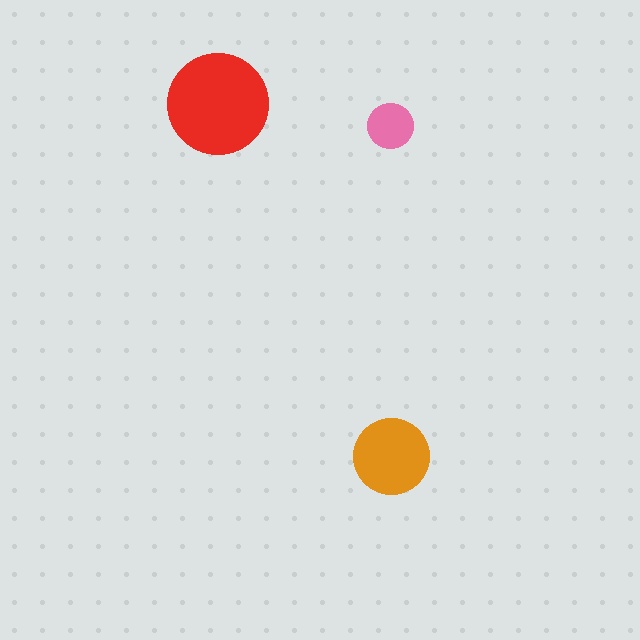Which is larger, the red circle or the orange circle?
The red one.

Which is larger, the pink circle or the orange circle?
The orange one.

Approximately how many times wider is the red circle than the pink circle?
About 2 times wider.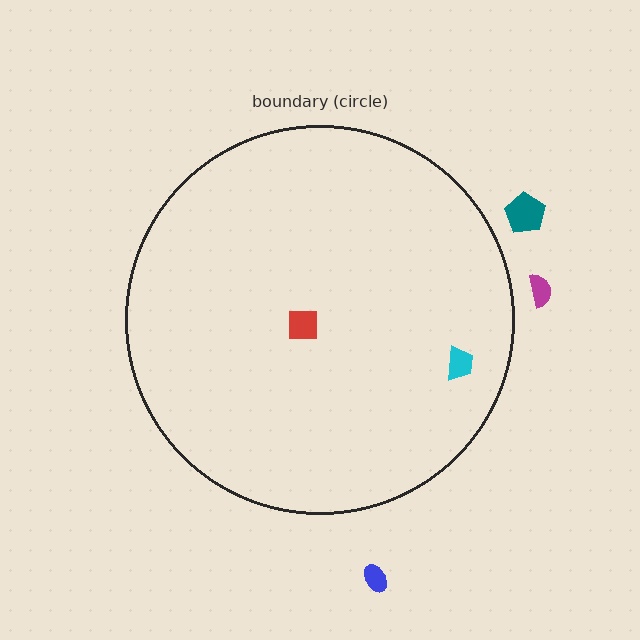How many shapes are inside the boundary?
2 inside, 3 outside.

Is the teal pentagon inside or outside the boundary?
Outside.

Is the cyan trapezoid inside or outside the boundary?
Inside.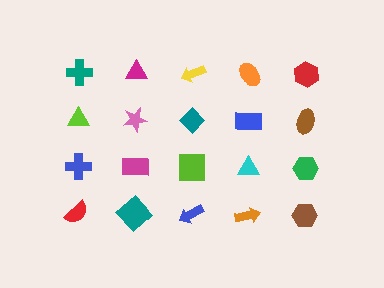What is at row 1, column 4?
An orange ellipse.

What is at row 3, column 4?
A cyan triangle.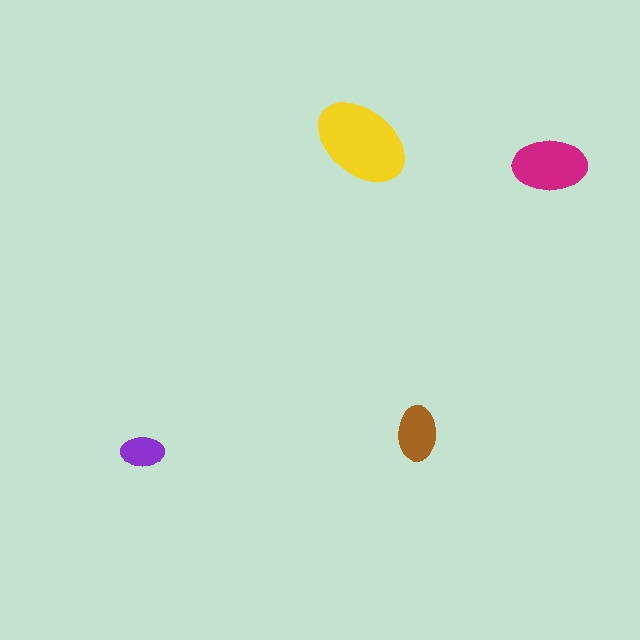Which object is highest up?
The yellow ellipse is topmost.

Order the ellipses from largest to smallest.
the yellow one, the magenta one, the brown one, the purple one.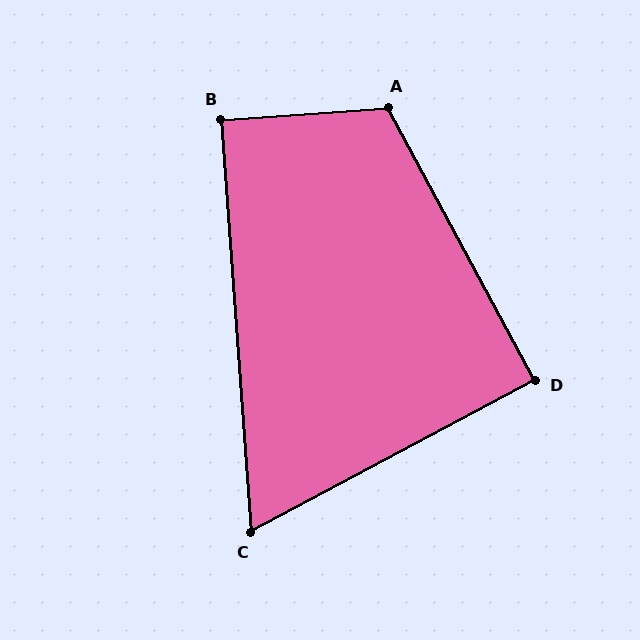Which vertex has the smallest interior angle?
C, at approximately 66 degrees.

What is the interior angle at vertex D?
Approximately 90 degrees (approximately right).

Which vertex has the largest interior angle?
A, at approximately 114 degrees.